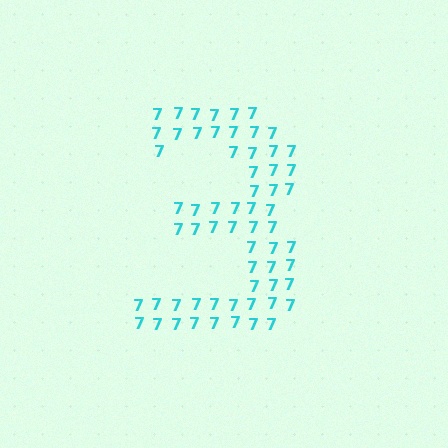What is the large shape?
The large shape is the digit 3.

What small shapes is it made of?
It is made of small digit 7's.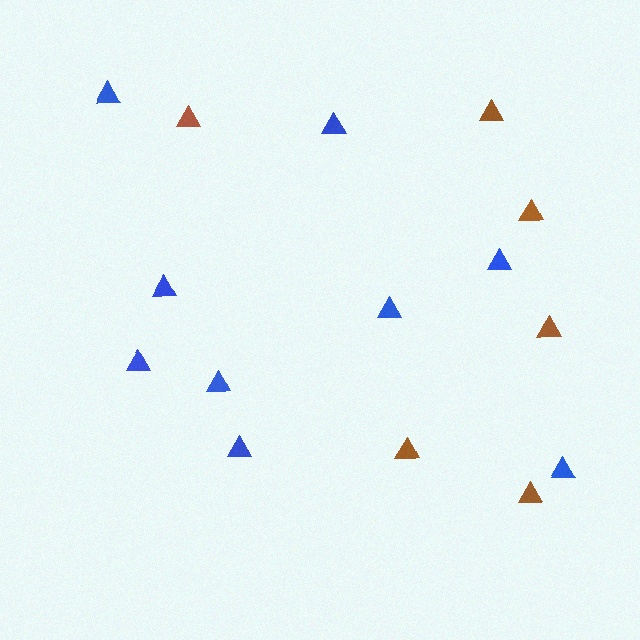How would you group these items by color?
There are 2 groups: one group of brown triangles (6) and one group of blue triangles (9).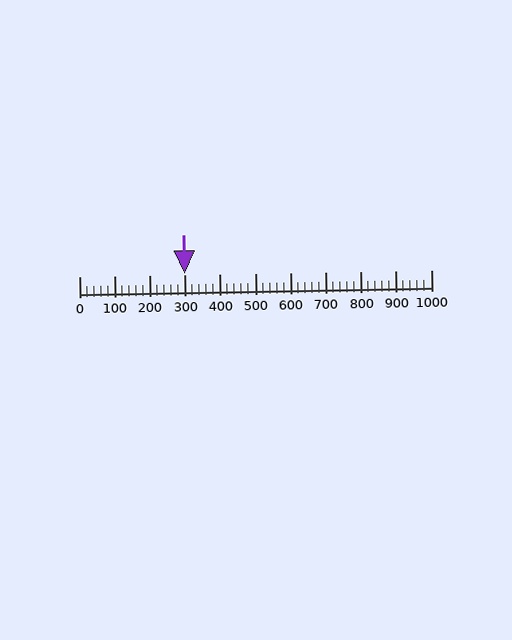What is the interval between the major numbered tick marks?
The major tick marks are spaced 100 units apart.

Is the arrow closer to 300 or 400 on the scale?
The arrow is closer to 300.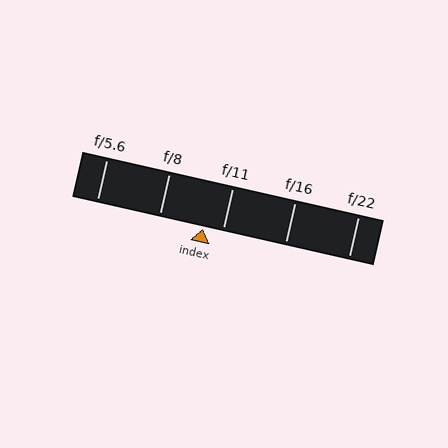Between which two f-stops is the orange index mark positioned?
The index mark is between f/8 and f/11.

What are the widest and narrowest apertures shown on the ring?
The widest aperture shown is f/5.6 and the narrowest is f/22.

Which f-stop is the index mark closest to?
The index mark is closest to f/11.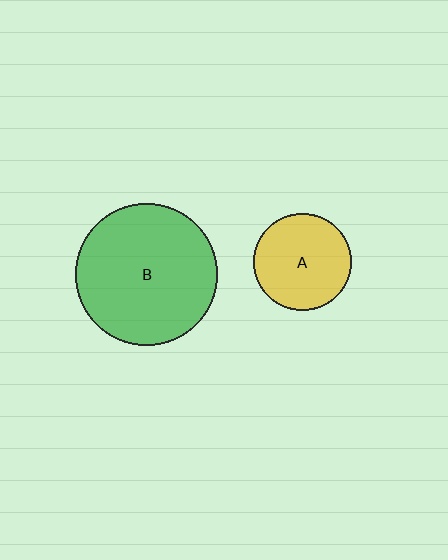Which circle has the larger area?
Circle B (green).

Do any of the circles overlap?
No, none of the circles overlap.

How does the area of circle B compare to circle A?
Approximately 2.1 times.